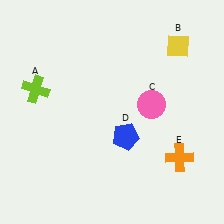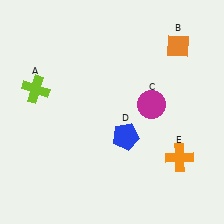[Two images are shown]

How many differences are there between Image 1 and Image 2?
There are 2 differences between the two images.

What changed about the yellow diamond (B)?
In Image 1, B is yellow. In Image 2, it changed to orange.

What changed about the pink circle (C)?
In Image 1, C is pink. In Image 2, it changed to magenta.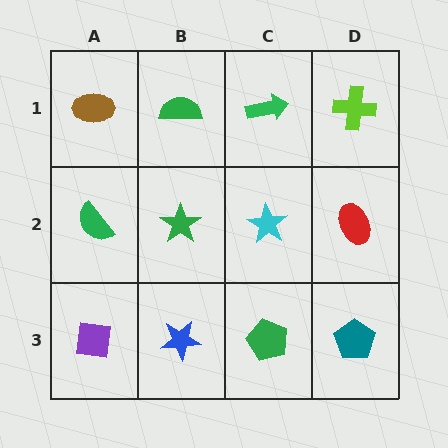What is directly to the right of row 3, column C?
A teal pentagon.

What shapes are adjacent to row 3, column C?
A cyan star (row 2, column C), a blue star (row 3, column B), a teal pentagon (row 3, column D).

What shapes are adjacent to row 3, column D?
A red ellipse (row 2, column D), a green pentagon (row 3, column C).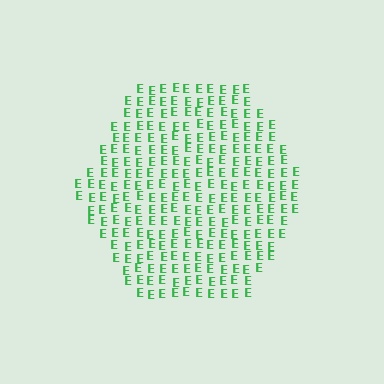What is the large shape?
The large shape is a hexagon.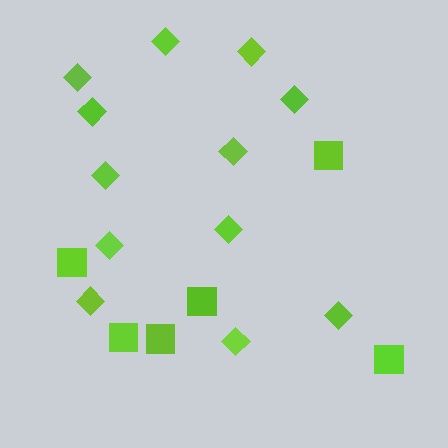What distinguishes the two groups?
There are 2 groups: one group of diamonds (12) and one group of squares (6).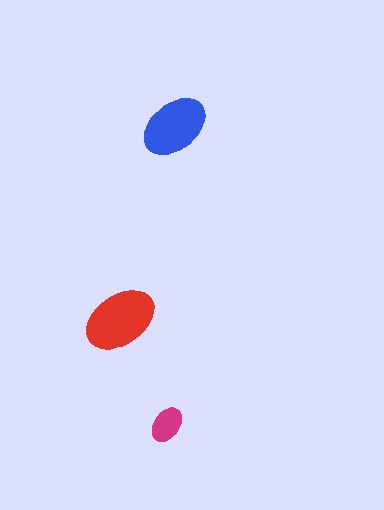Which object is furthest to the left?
The red ellipse is leftmost.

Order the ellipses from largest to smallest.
the red one, the blue one, the magenta one.